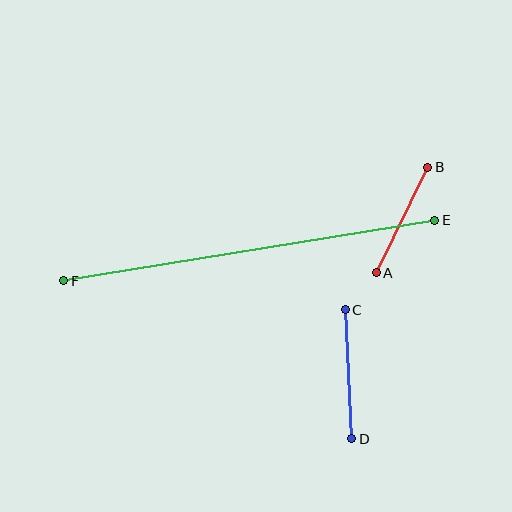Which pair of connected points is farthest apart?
Points E and F are farthest apart.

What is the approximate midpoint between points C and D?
The midpoint is at approximately (349, 374) pixels.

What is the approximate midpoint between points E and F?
The midpoint is at approximately (249, 251) pixels.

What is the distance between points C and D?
The distance is approximately 129 pixels.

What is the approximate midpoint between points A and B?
The midpoint is at approximately (402, 220) pixels.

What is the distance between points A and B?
The distance is approximately 117 pixels.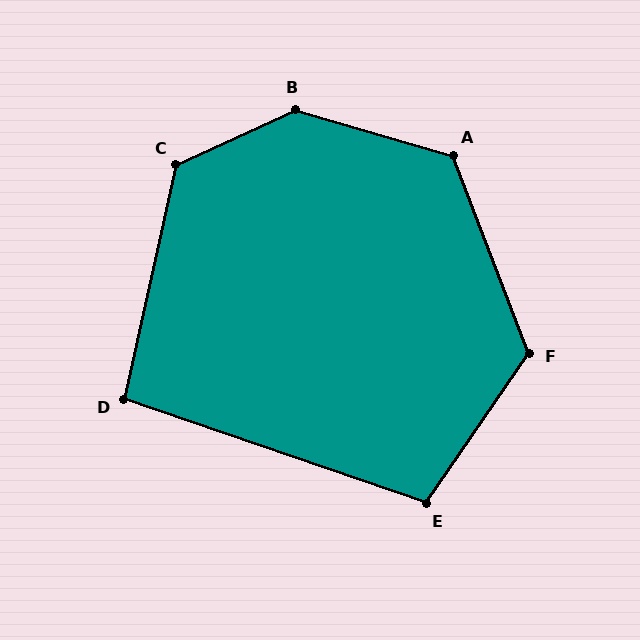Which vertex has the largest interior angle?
B, at approximately 139 degrees.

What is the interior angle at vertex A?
Approximately 127 degrees (obtuse).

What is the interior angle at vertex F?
Approximately 125 degrees (obtuse).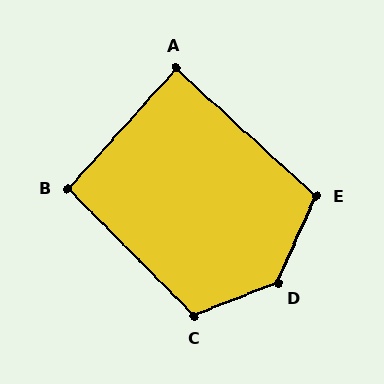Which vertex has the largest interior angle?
D, at approximately 136 degrees.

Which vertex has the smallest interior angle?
A, at approximately 90 degrees.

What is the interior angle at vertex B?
Approximately 93 degrees (approximately right).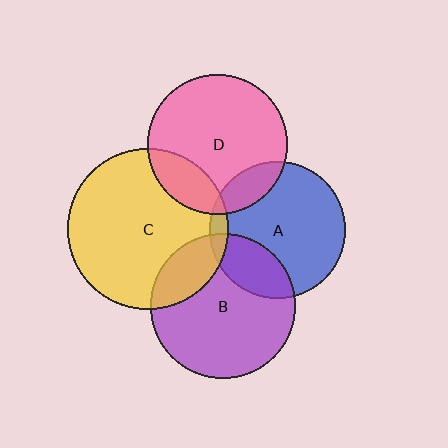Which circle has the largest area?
Circle C (yellow).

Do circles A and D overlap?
Yes.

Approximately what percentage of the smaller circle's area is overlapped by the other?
Approximately 15%.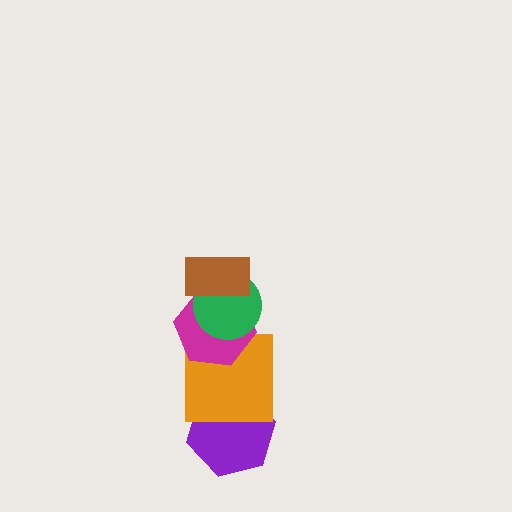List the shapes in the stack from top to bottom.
From top to bottom: the brown rectangle, the green circle, the magenta hexagon, the orange square, the purple hexagon.